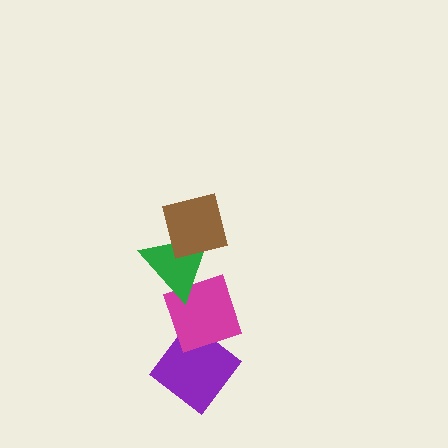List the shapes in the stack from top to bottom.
From top to bottom: the brown square, the green triangle, the magenta diamond, the purple diamond.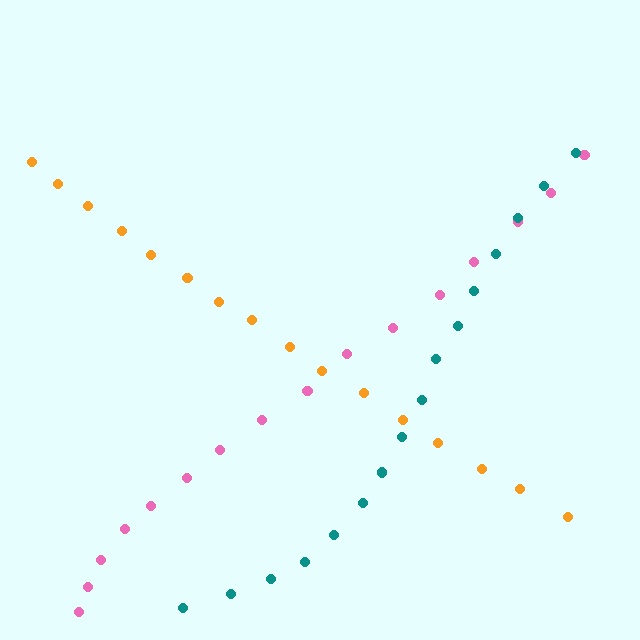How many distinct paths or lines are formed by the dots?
There are 3 distinct paths.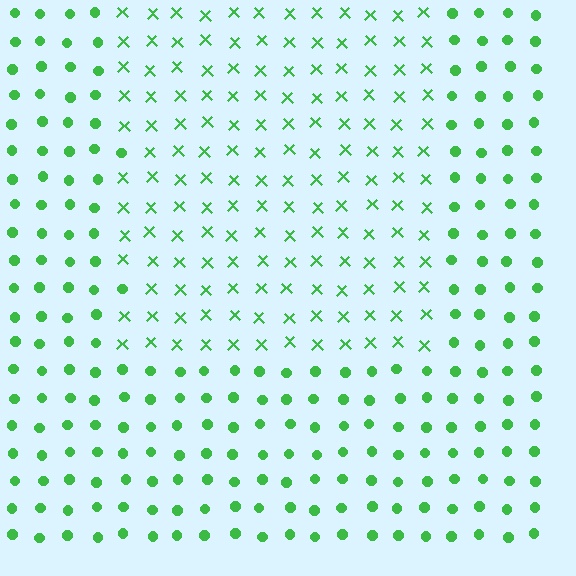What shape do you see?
I see a rectangle.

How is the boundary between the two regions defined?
The boundary is defined by a change in element shape: X marks inside vs. circles outside. All elements share the same color and spacing.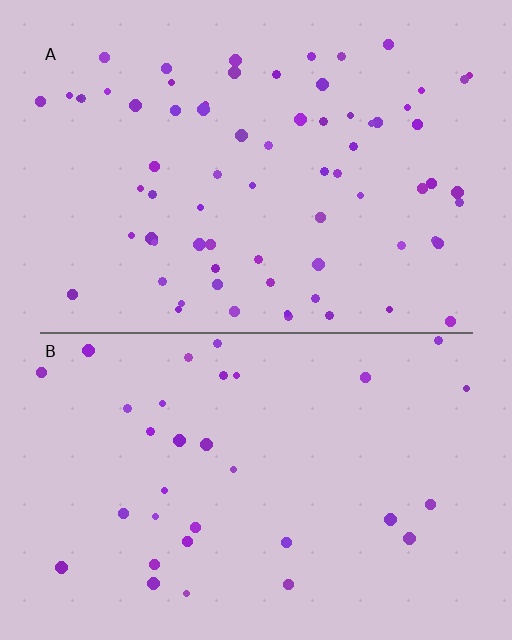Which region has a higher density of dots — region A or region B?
A (the top).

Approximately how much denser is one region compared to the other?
Approximately 2.2× — region A over region B.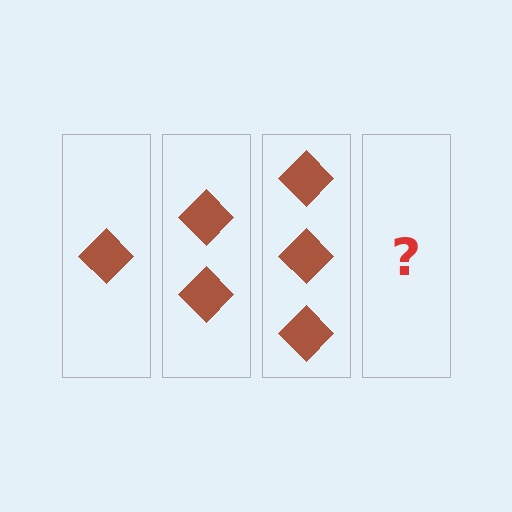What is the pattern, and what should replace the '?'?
The pattern is that each step adds one more diamond. The '?' should be 4 diamonds.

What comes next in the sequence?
The next element should be 4 diamonds.